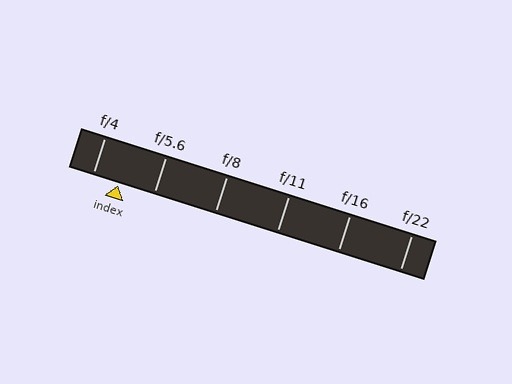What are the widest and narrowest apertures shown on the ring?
The widest aperture shown is f/4 and the narrowest is f/22.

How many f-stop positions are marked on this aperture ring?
There are 6 f-stop positions marked.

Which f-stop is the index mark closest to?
The index mark is closest to f/4.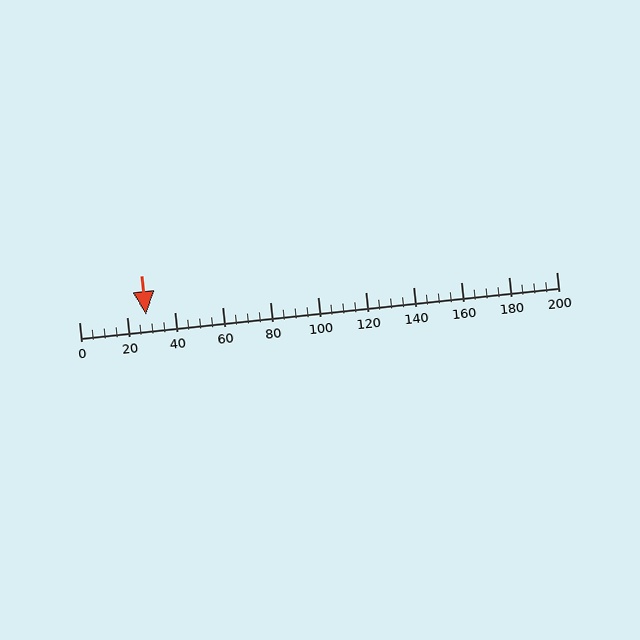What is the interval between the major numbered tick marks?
The major tick marks are spaced 20 units apart.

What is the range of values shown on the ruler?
The ruler shows values from 0 to 200.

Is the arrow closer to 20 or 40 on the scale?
The arrow is closer to 20.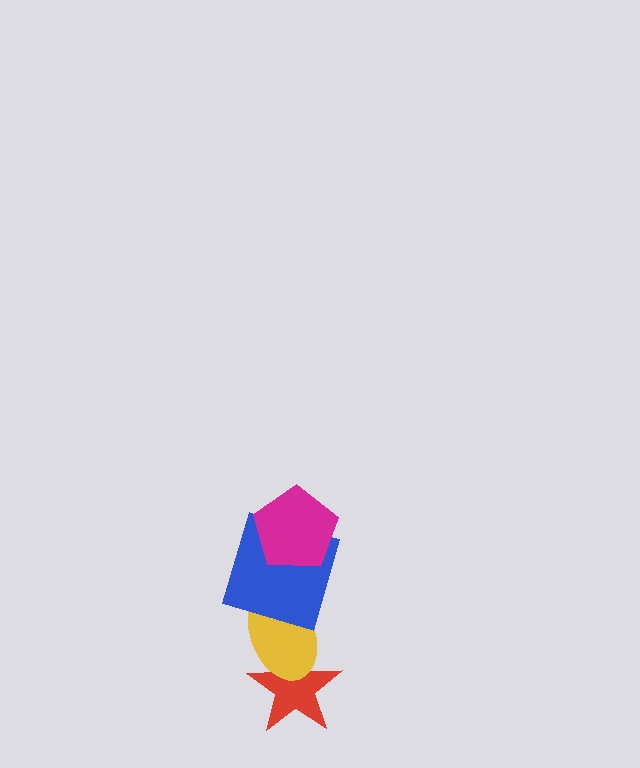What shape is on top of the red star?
The yellow ellipse is on top of the red star.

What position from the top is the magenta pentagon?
The magenta pentagon is 1st from the top.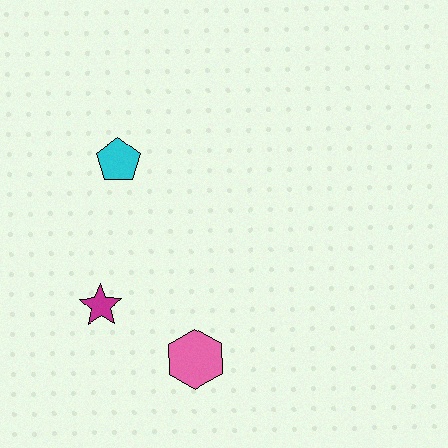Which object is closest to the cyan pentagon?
The magenta star is closest to the cyan pentagon.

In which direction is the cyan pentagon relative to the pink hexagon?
The cyan pentagon is above the pink hexagon.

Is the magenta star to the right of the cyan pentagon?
No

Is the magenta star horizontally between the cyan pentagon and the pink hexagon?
No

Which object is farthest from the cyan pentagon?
The pink hexagon is farthest from the cyan pentagon.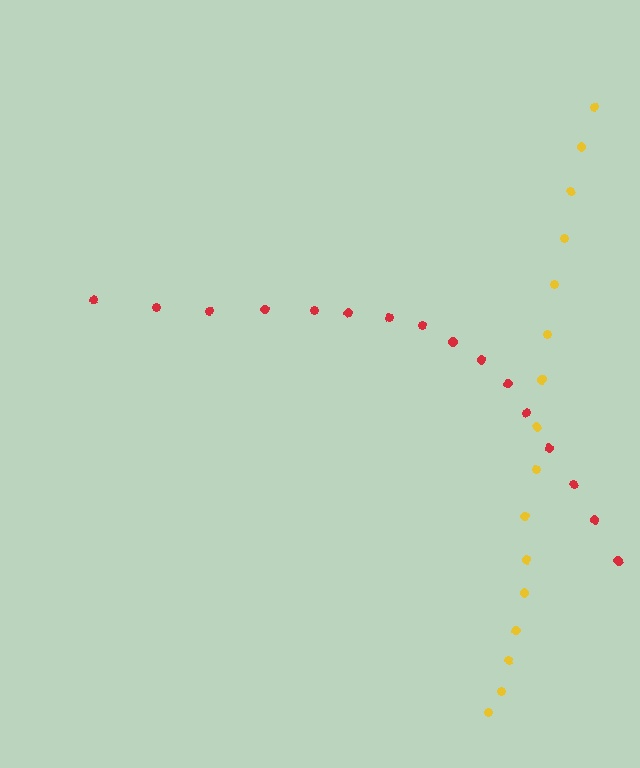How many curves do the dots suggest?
There are 2 distinct paths.